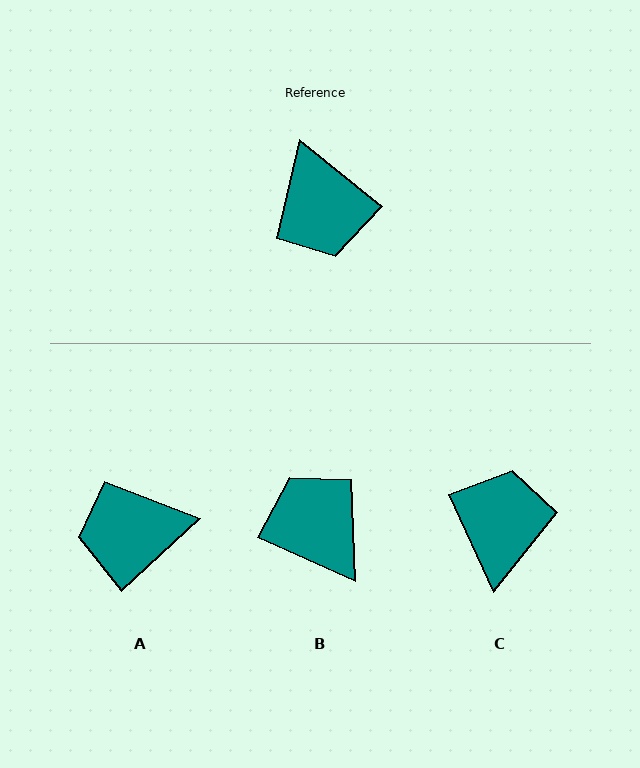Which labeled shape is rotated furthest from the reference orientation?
B, about 165 degrees away.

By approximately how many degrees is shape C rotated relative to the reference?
Approximately 154 degrees counter-clockwise.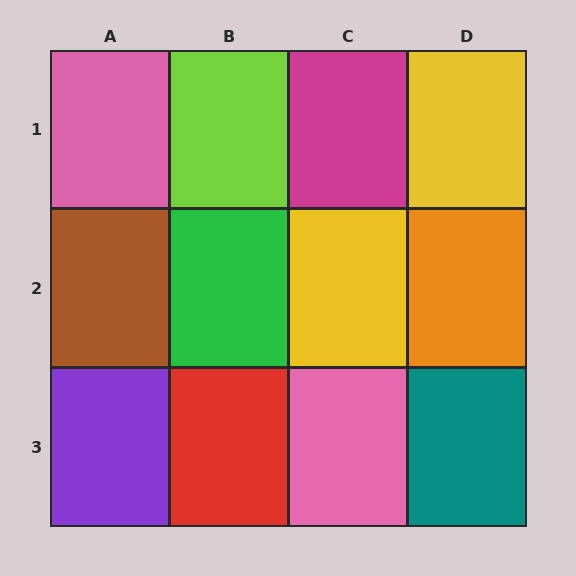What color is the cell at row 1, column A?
Pink.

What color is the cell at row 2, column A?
Brown.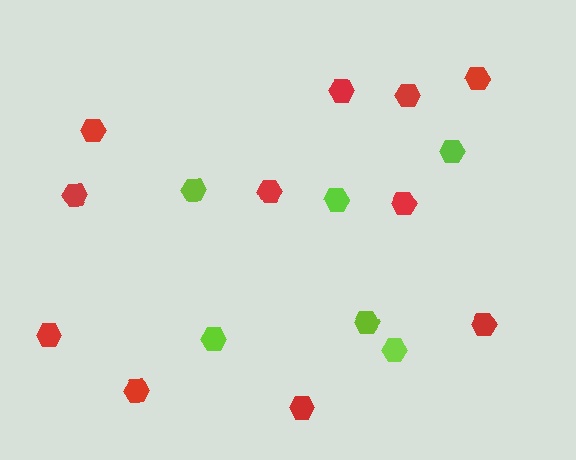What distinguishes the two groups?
There are 2 groups: one group of red hexagons (11) and one group of lime hexagons (6).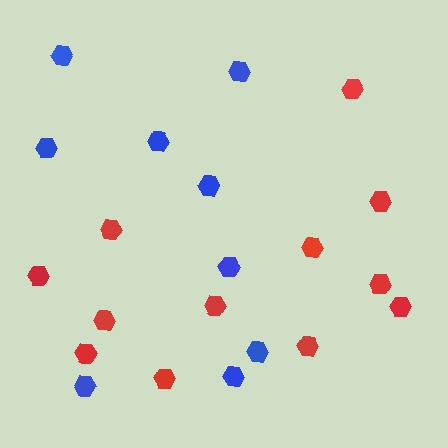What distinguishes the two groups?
There are 2 groups: one group of red hexagons (12) and one group of blue hexagons (9).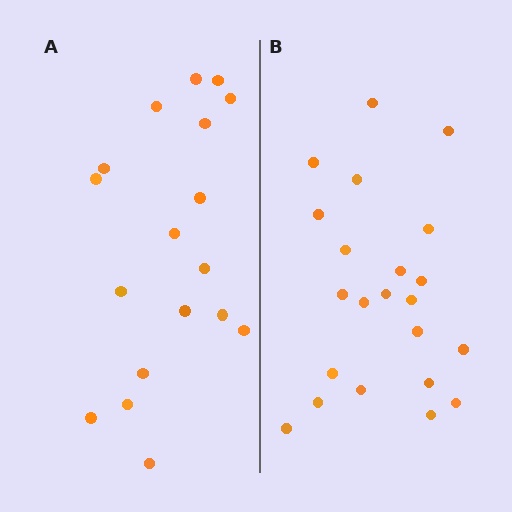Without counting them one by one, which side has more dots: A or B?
Region B (the right region) has more dots.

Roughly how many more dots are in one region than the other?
Region B has about 4 more dots than region A.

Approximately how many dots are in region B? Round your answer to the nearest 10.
About 20 dots. (The exact count is 22, which rounds to 20.)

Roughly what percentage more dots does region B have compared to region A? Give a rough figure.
About 20% more.